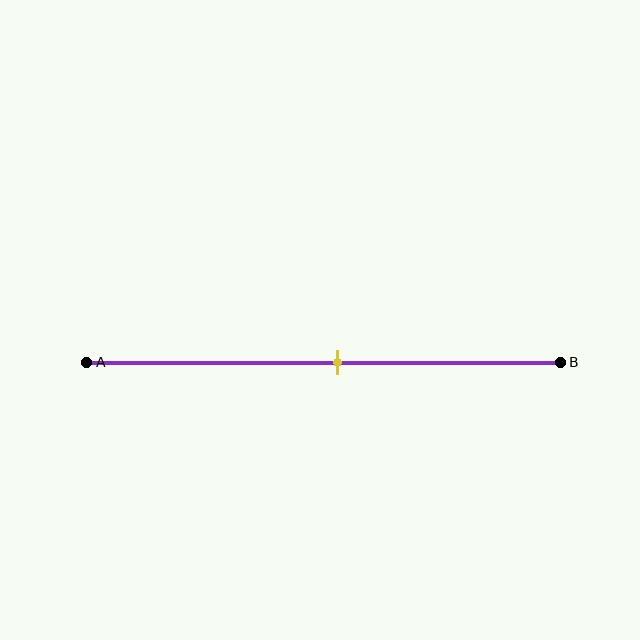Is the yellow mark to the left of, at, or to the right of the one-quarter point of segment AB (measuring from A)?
The yellow mark is to the right of the one-quarter point of segment AB.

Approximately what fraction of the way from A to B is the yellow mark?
The yellow mark is approximately 55% of the way from A to B.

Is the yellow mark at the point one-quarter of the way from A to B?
No, the mark is at about 55% from A, not at the 25% one-quarter point.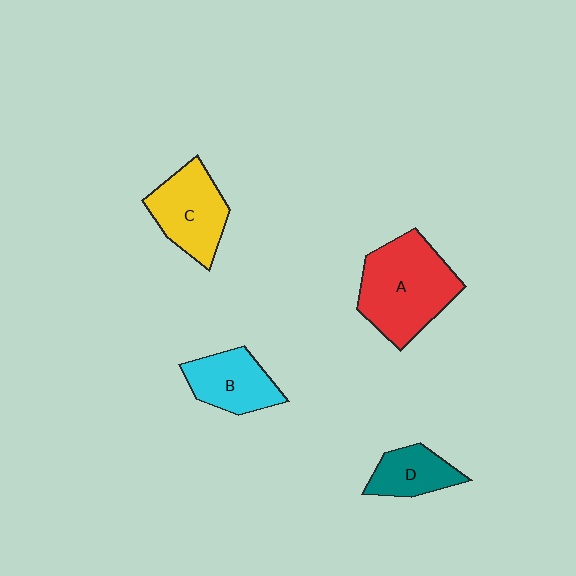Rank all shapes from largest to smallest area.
From largest to smallest: A (red), C (yellow), B (cyan), D (teal).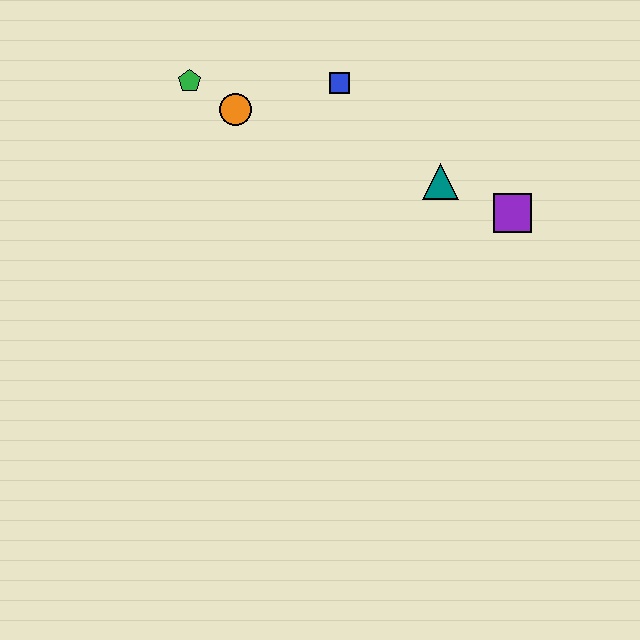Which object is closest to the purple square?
The teal triangle is closest to the purple square.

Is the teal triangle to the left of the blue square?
No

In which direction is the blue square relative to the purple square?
The blue square is to the left of the purple square.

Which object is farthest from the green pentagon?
The purple square is farthest from the green pentagon.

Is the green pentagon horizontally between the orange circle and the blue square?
No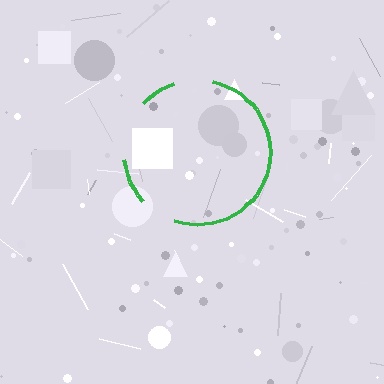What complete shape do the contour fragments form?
The contour fragments form a circle.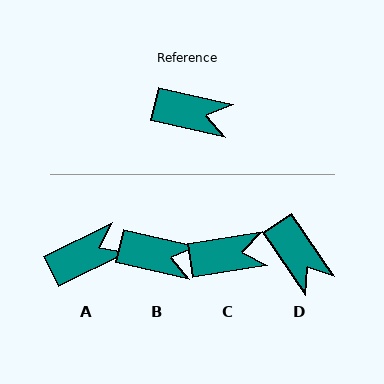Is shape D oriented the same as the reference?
No, it is off by about 42 degrees.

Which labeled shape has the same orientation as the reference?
B.